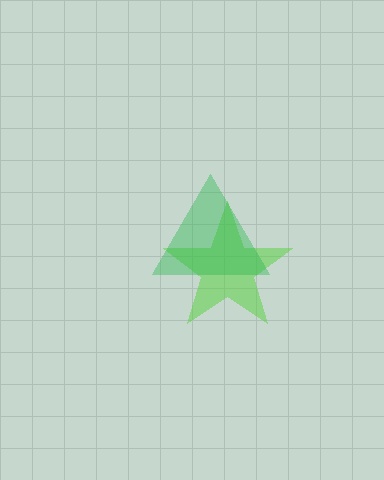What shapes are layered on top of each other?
The layered shapes are: a lime star, a green triangle.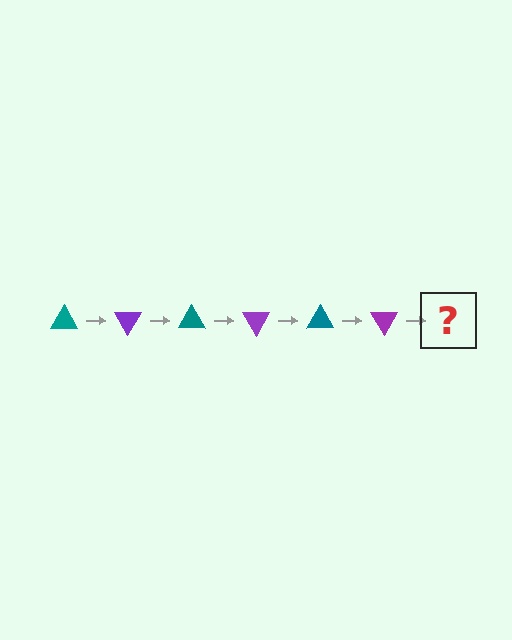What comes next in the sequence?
The next element should be a teal triangle, rotated 360 degrees from the start.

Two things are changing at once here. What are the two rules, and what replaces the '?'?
The two rules are that it rotates 60 degrees each step and the color cycles through teal and purple. The '?' should be a teal triangle, rotated 360 degrees from the start.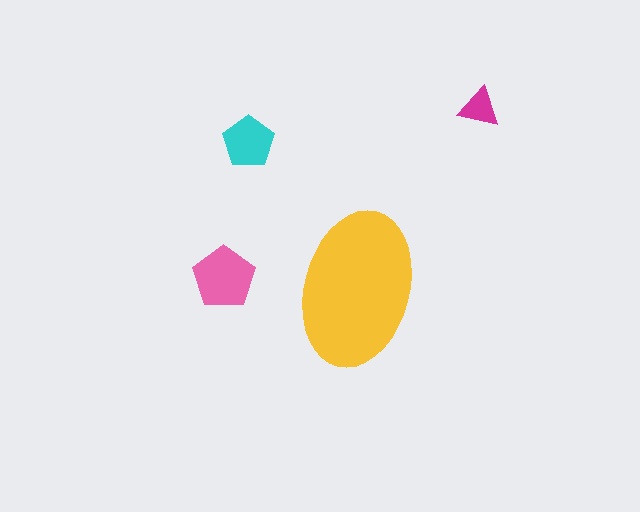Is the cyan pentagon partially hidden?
No, the cyan pentagon is fully visible.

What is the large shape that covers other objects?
A yellow ellipse.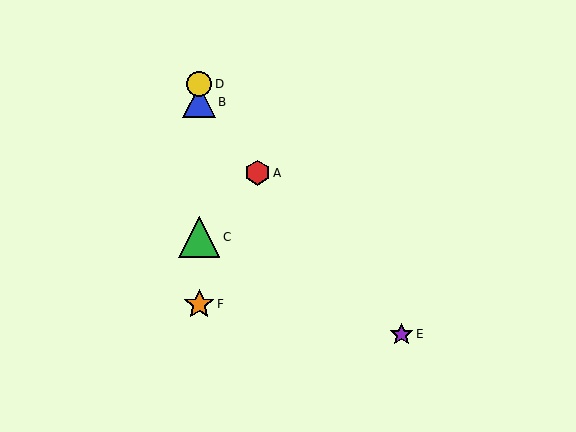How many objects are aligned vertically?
4 objects (B, C, D, F) are aligned vertically.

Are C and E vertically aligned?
No, C is at x≈199 and E is at x≈401.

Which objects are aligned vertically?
Objects B, C, D, F are aligned vertically.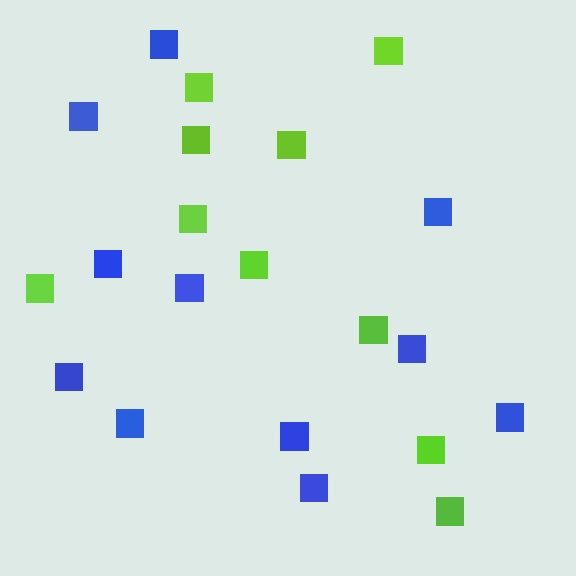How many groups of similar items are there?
There are 2 groups: one group of blue squares (11) and one group of lime squares (10).